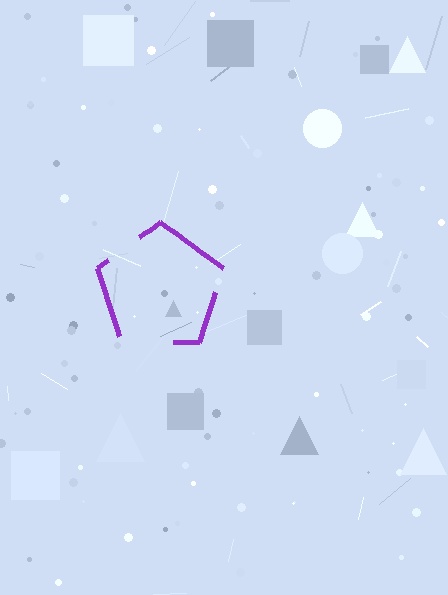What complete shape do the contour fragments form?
The contour fragments form a pentagon.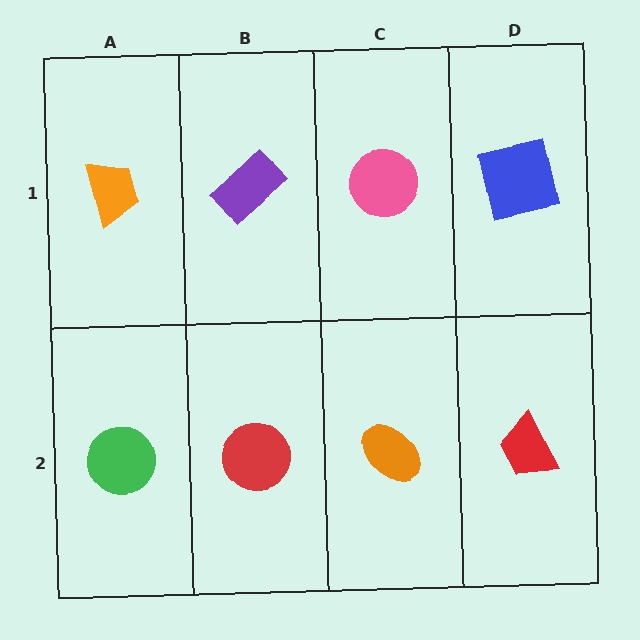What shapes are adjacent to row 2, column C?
A pink circle (row 1, column C), a red circle (row 2, column B), a red trapezoid (row 2, column D).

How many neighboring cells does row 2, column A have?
2.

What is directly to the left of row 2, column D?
An orange ellipse.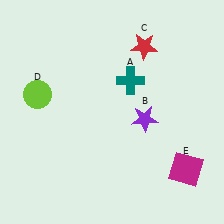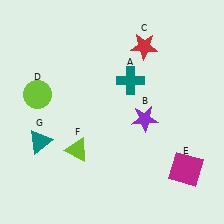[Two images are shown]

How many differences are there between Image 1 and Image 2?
There are 2 differences between the two images.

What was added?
A lime triangle (F), a teal triangle (G) were added in Image 2.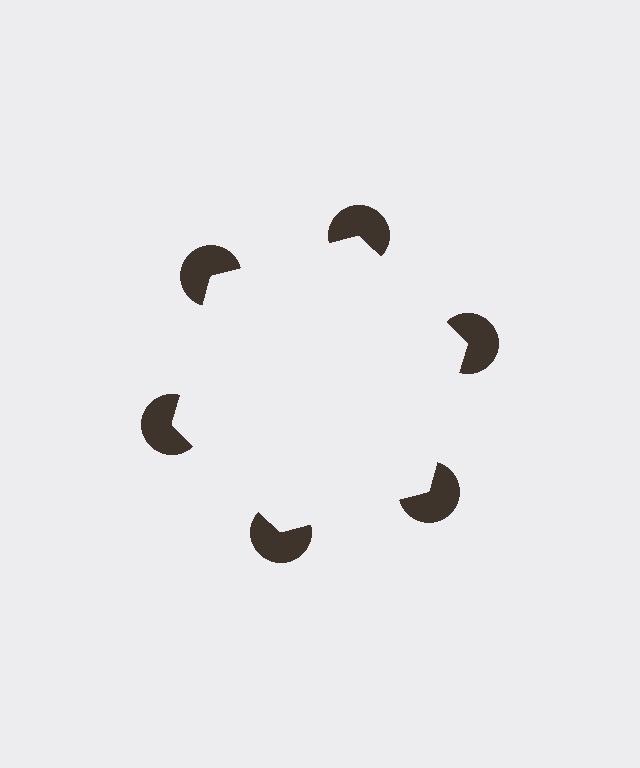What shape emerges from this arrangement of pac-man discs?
An illusory hexagon — its edges are inferred from the aligned wedge cuts in the pac-man discs, not physically drawn.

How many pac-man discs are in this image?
There are 6 — one at each vertex of the illusory hexagon.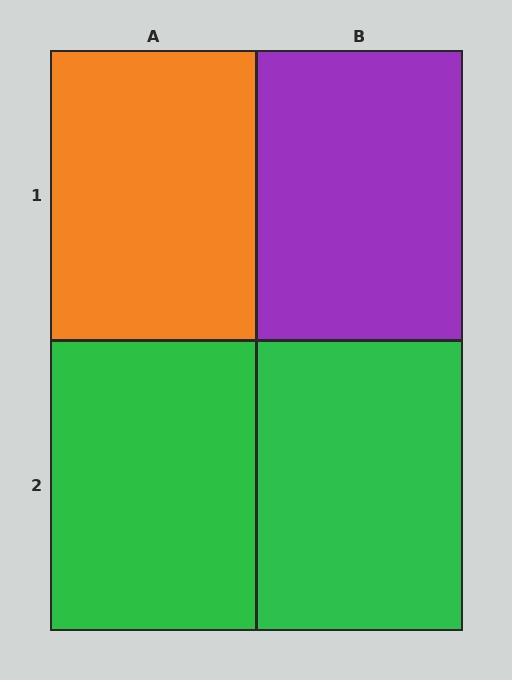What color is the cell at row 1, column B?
Purple.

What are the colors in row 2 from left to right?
Green, green.